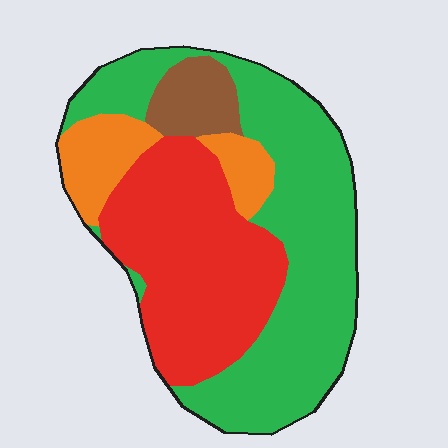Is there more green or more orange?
Green.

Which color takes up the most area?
Green, at roughly 45%.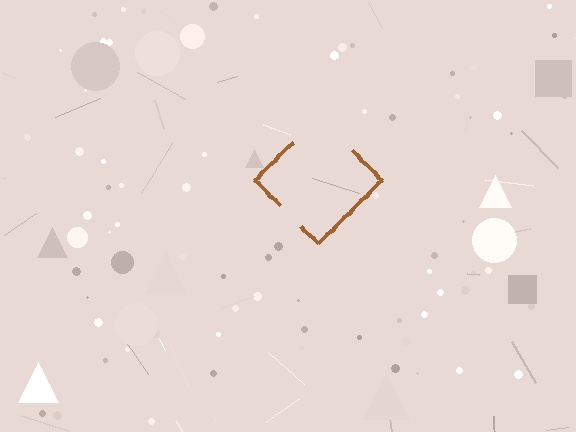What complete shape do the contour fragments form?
The contour fragments form a diamond.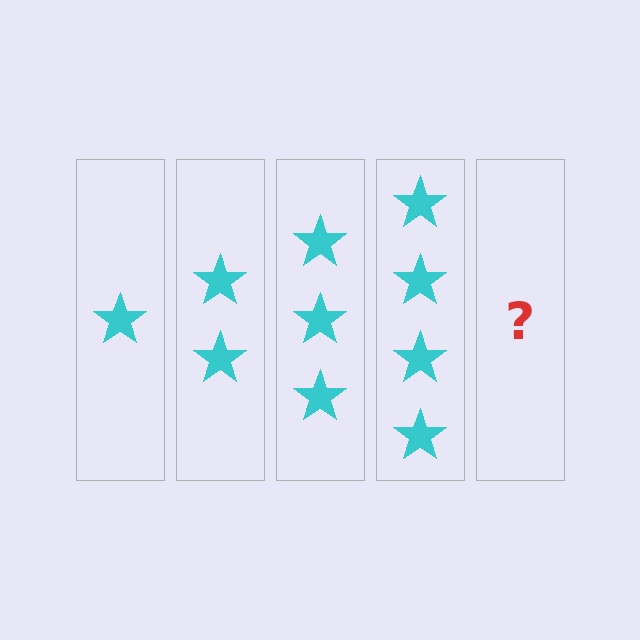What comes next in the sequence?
The next element should be 5 stars.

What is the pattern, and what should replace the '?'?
The pattern is that each step adds one more star. The '?' should be 5 stars.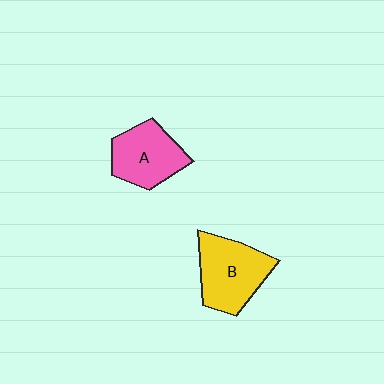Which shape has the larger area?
Shape B (yellow).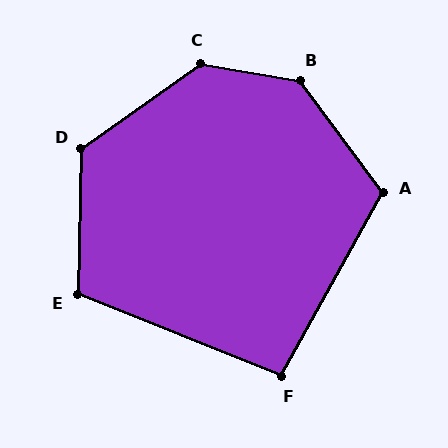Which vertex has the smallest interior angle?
F, at approximately 97 degrees.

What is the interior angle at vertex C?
Approximately 135 degrees (obtuse).